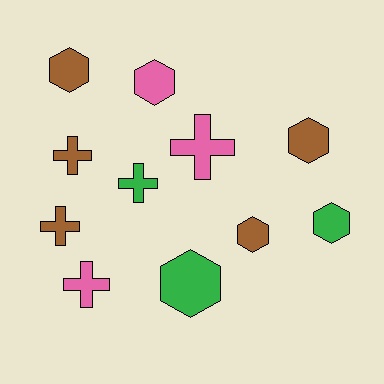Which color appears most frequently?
Brown, with 5 objects.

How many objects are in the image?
There are 11 objects.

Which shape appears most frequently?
Hexagon, with 6 objects.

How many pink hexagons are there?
There is 1 pink hexagon.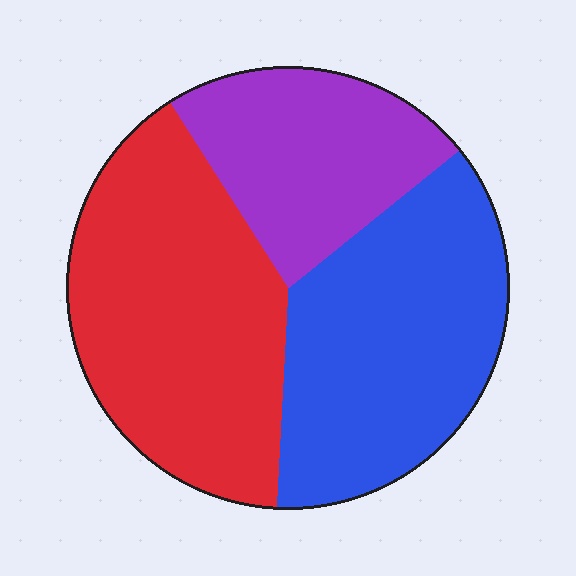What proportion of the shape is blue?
Blue covers 36% of the shape.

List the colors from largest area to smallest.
From largest to smallest: red, blue, purple.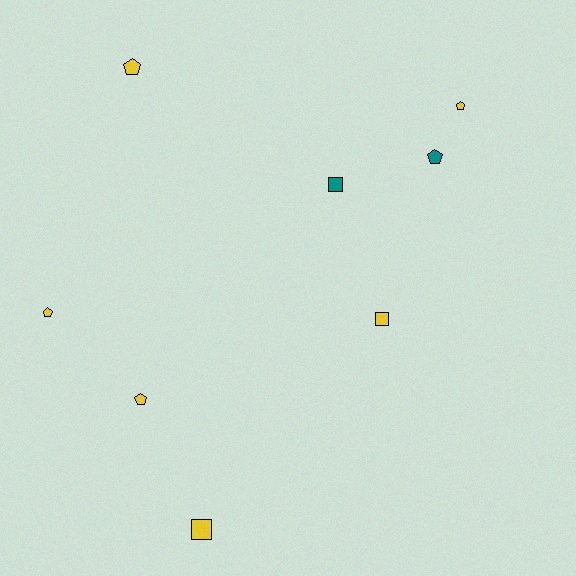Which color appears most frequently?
Yellow, with 6 objects.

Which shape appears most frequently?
Pentagon, with 5 objects.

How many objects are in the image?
There are 8 objects.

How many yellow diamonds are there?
There are no yellow diamonds.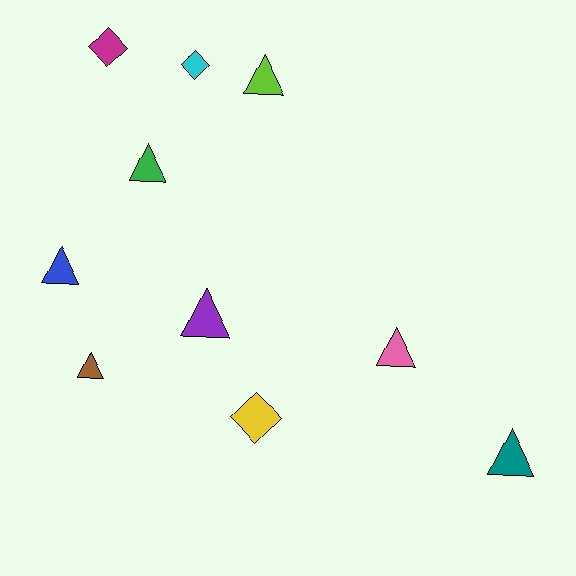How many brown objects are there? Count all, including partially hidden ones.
There is 1 brown object.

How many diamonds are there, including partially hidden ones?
There are 3 diamonds.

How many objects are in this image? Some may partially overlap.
There are 10 objects.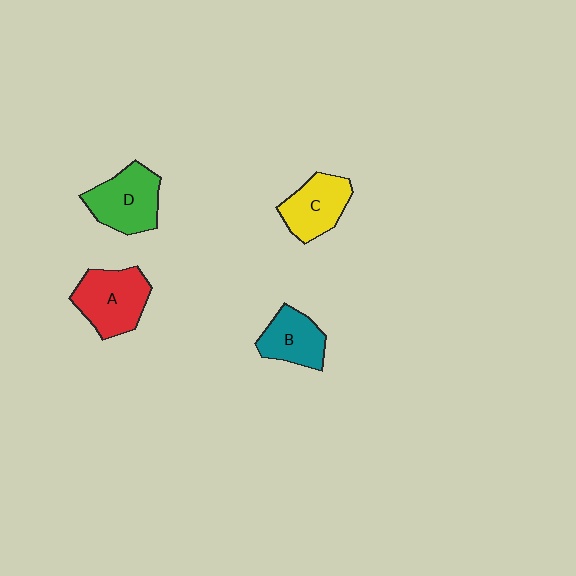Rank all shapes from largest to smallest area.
From largest to smallest: A (red), D (green), C (yellow), B (teal).